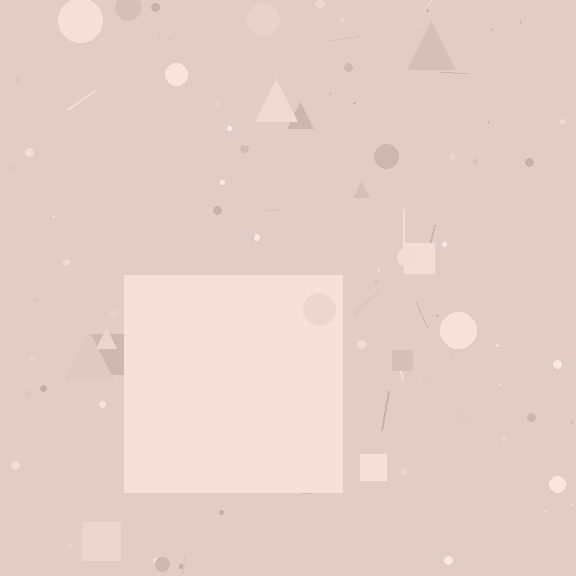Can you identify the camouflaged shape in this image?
The camouflaged shape is a square.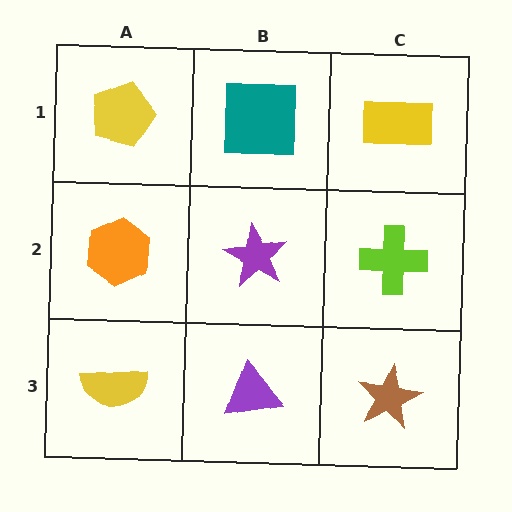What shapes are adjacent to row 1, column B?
A purple star (row 2, column B), a yellow pentagon (row 1, column A), a yellow rectangle (row 1, column C).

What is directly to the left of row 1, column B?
A yellow pentagon.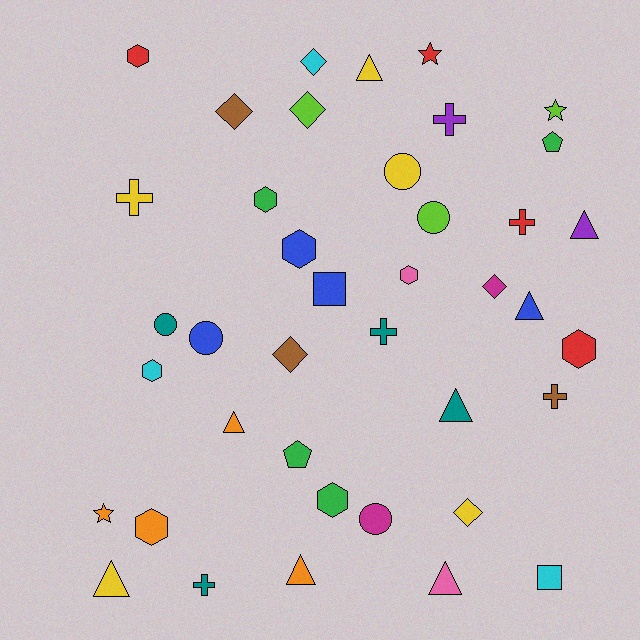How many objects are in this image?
There are 40 objects.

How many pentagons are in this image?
There are 2 pentagons.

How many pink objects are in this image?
There are 2 pink objects.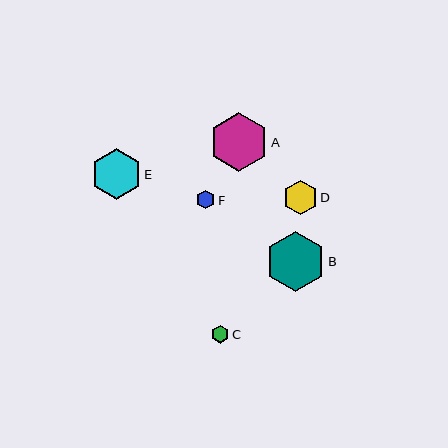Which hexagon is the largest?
Hexagon B is the largest with a size of approximately 60 pixels.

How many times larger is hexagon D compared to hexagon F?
Hexagon D is approximately 1.9 times the size of hexagon F.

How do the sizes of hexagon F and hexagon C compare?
Hexagon F and hexagon C are approximately the same size.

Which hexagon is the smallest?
Hexagon C is the smallest with a size of approximately 18 pixels.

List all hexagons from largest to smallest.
From largest to smallest: B, A, E, D, F, C.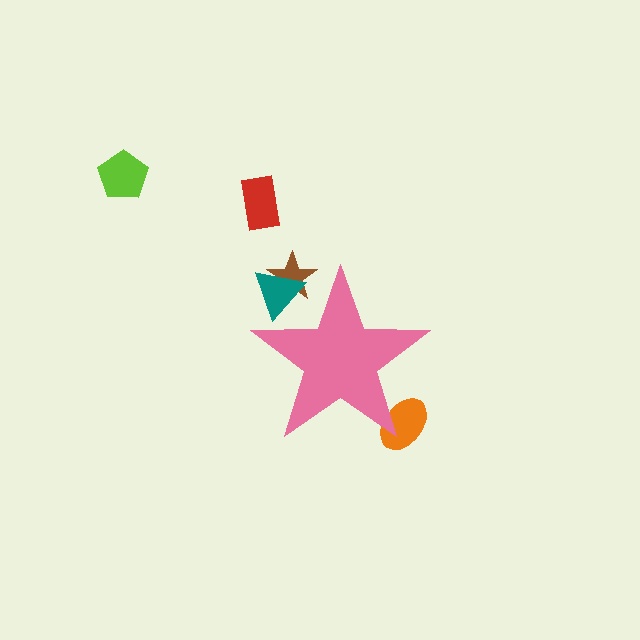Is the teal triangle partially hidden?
Yes, the teal triangle is partially hidden behind the pink star.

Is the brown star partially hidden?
Yes, the brown star is partially hidden behind the pink star.